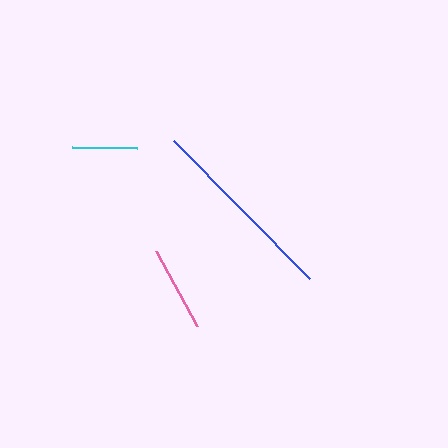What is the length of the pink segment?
The pink segment is approximately 86 pixels long.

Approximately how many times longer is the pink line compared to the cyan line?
The pink line is approximately 1.3 times the length of the cyan line.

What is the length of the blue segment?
The blue segment is approximately 193 pixels long.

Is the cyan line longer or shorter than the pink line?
The pink line is longer than the cyan line.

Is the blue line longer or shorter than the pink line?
The blue line is longer than the pink line.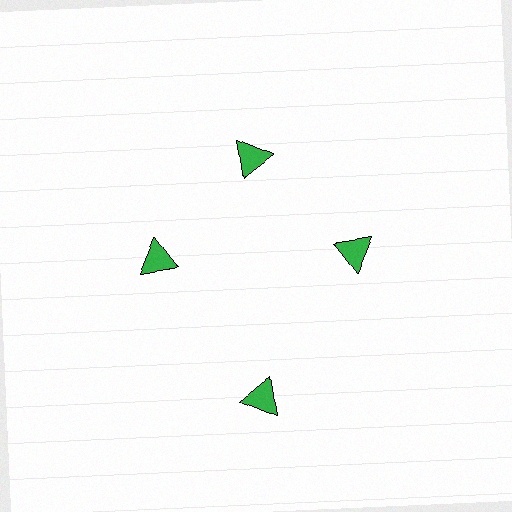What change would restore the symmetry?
The symmetry would be restored by moving it inward, back onto the ring so that all 4 triangles sit at equal angles and equal distance from the center.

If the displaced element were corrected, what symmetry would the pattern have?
It would have 4-fold rotational symmetry — the pattern would map onto itself every 90 degrees.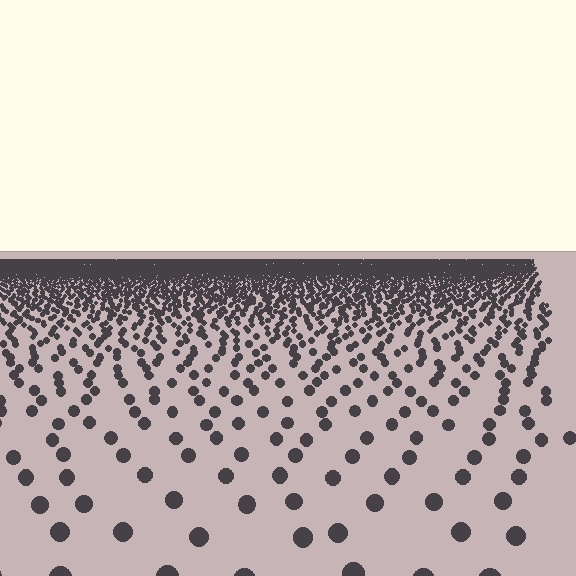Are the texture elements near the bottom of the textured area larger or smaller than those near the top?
Larger. Near the bottom, elements are closer to the viewer and appear at a bigger on-screen size.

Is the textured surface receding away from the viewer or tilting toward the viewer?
The surface is receding away from the viewer. Texture elements get smaller and denser toward the top.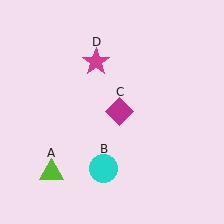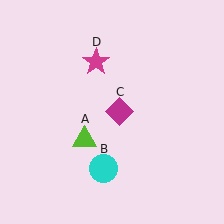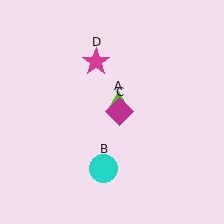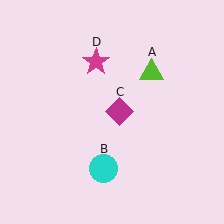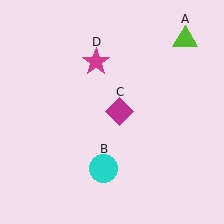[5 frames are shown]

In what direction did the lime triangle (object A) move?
The lime triangle (object A) moved up and to the right.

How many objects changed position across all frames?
1 object changed position: lime triangle (object A).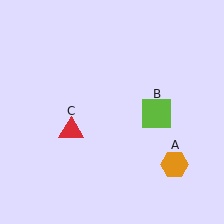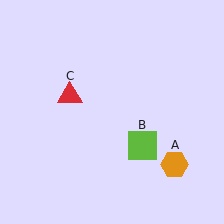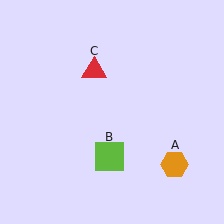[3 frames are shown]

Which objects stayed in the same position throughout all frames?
Orange hexagon (object A) remained stationary.